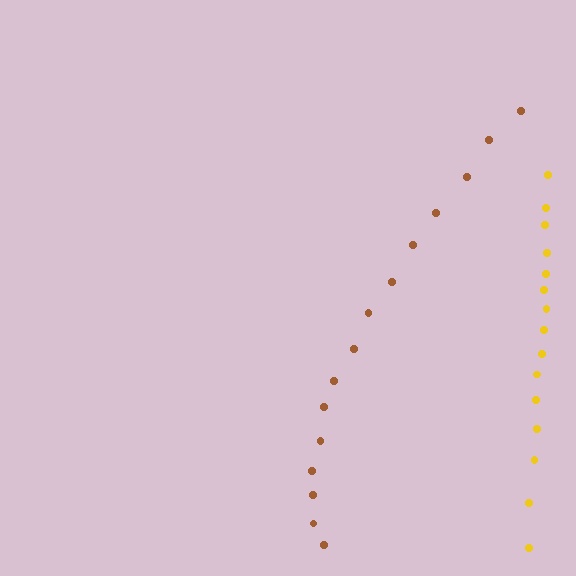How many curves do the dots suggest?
There are 2 distinct paths.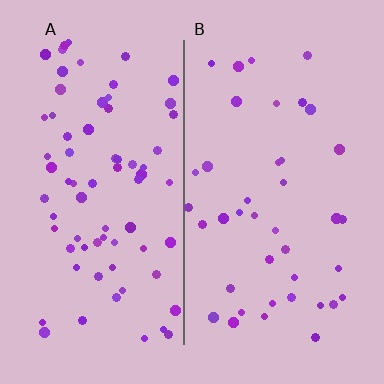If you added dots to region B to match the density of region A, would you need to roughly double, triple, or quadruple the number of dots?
Approximately double.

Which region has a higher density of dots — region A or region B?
A (the left).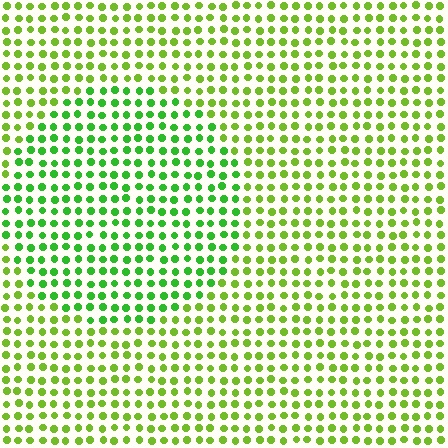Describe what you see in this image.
The image is filled with small lime elements in a uniform arrangement. A circle-shaped region is visible where the elements are tinted to a slightly different hue, forming a subtle color boundary.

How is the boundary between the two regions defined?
The boundary is defined purely by a slight shift in hue (about 29 degrees). Spacing, size, and orientation are identical on both sides.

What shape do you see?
I see a circle.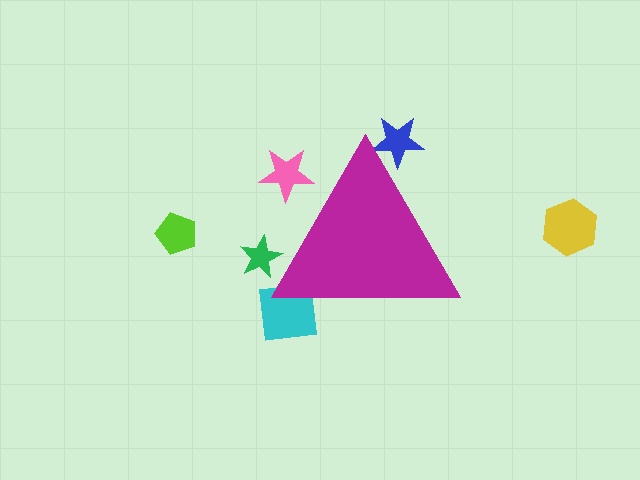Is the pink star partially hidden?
Yes, the pink star is partially hidden behind the magenta triangle.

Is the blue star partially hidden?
Yes, the blue star is partially hidden behind the magenta triangle.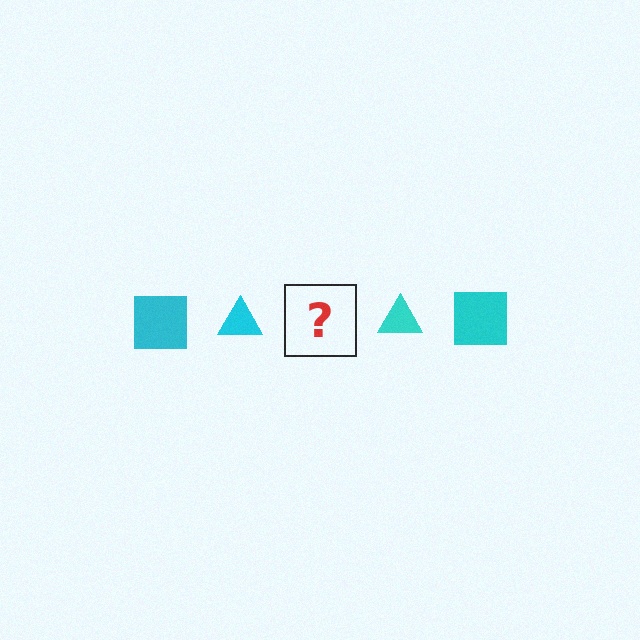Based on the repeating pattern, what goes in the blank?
The blank should be a cyan square.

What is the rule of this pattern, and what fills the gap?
The rule is that the pattern cycles through square, triangle shapes in cyan. The gap should be filled with a cyan square.